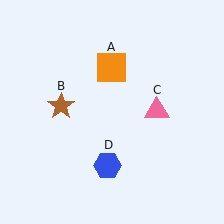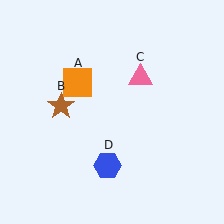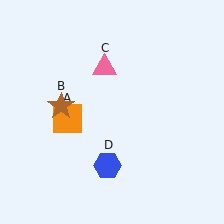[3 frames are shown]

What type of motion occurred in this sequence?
The orange square (object A), pink triangle (object C) rotated counterclockwise around the center of the scene.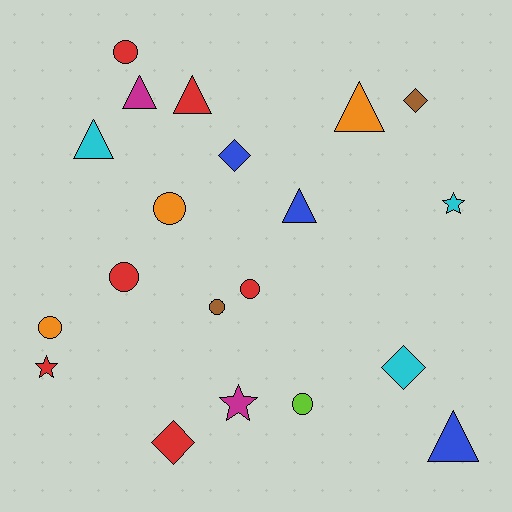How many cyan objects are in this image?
There are 3 cyan objects.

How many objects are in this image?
There are 20 objects.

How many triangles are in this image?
There are 6 triangles.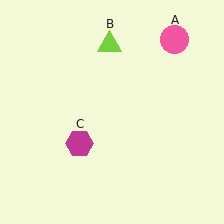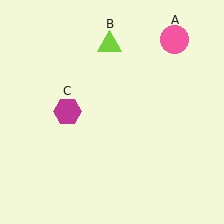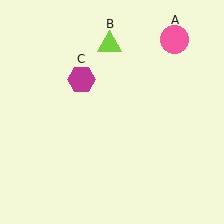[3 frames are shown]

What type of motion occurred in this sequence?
The magenta hexagon (object C) rotated clockwise around the center of the scene.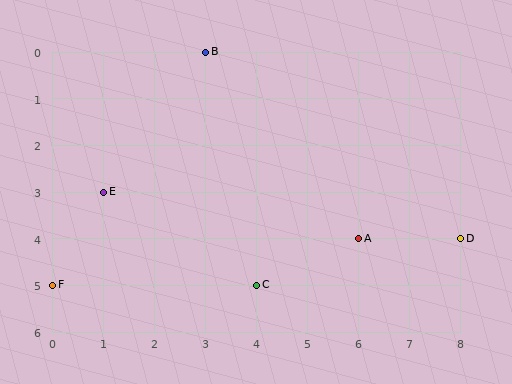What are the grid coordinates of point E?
Point E is at grid coordinates (1, 3).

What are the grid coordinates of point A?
Point A is at grid coordinates (6, 4).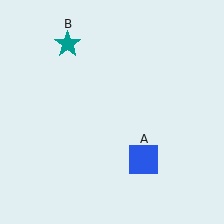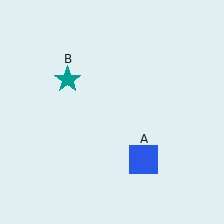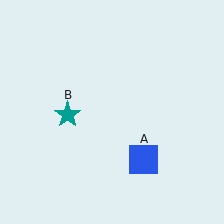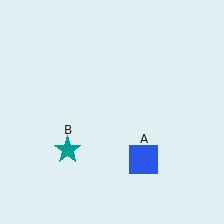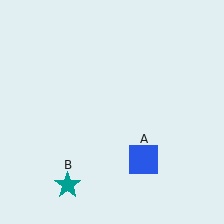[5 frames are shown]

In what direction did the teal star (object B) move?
The teal star (object B) moved down.